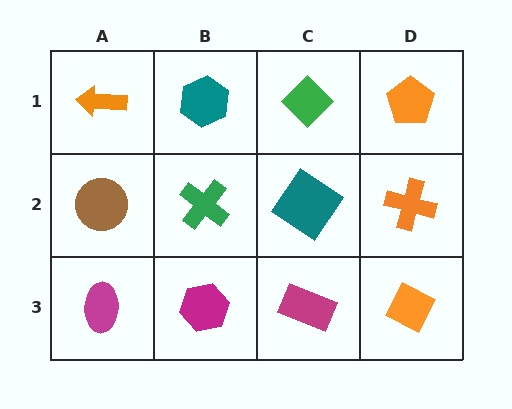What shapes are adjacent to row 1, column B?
A green cross (row 2, column B), an orange arrow (row 1, column A), a green diamond (row 1, column C).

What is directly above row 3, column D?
An orange cross.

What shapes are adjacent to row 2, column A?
An orange arrow (row 1, column A), a magenta ellipse (row 3, column A), a green cross (row 2, column B).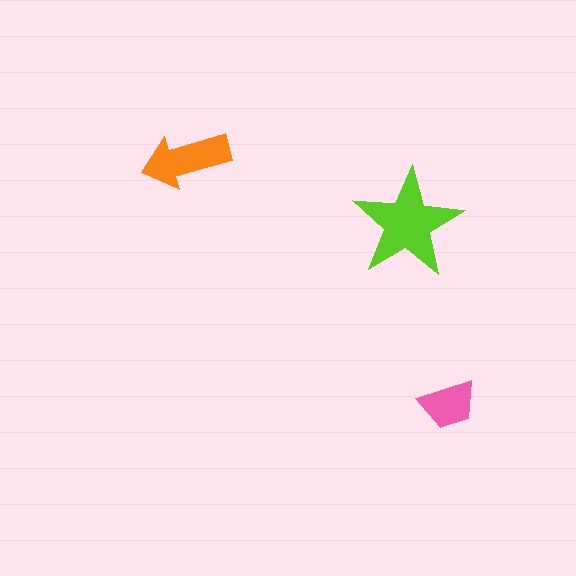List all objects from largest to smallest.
The lime star, the orange arrow, the pink trapezoid.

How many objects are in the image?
There are 3 objects in the image.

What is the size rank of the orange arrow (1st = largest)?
2nd.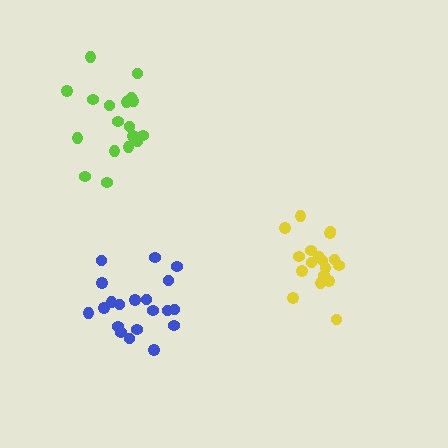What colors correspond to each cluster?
The clusters are colored: blue, lime, yellow.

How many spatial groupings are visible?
There are 3 spatial groupings.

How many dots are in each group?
Group 1: 20 dots, Group 2: 18 dots, Group 3: 18 dots (56 total).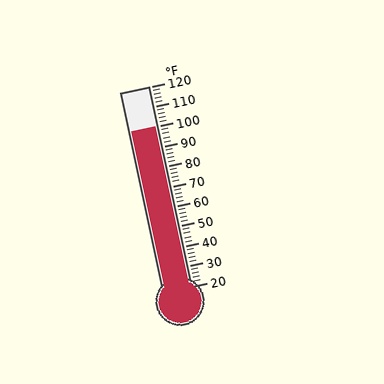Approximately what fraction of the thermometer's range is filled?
The thermometer is filled to approximately 80% of its range.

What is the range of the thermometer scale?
The thermometer scale ranges from 20°F to 120°F.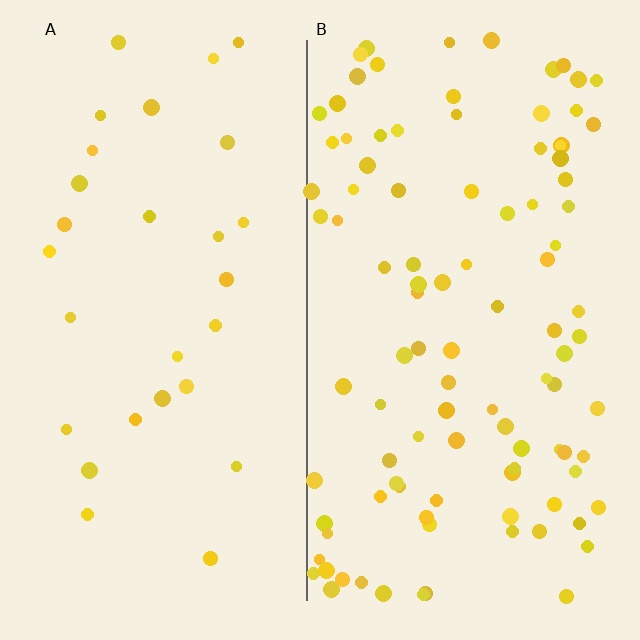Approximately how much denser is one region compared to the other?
Approximately 3.5× — region B over region A.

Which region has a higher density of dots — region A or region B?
B (the right).